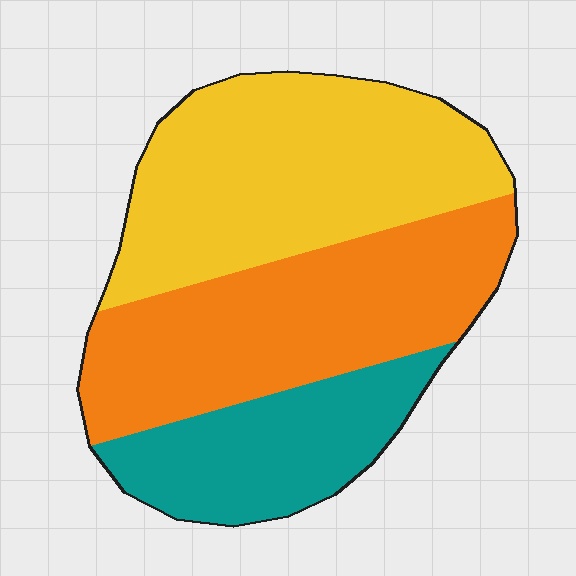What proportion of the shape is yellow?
Yellow covers roughly 40% of the shape.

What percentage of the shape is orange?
Orange takes up about three eighths (3/8) of the shape.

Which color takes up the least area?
Teal, at roughly 20%.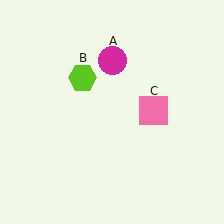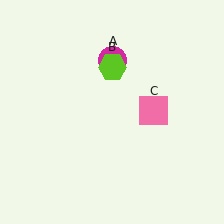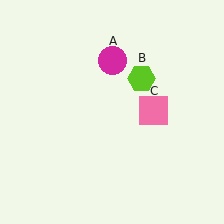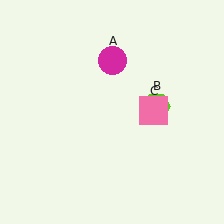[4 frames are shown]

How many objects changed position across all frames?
1 object changed position: lime hexagon (object B).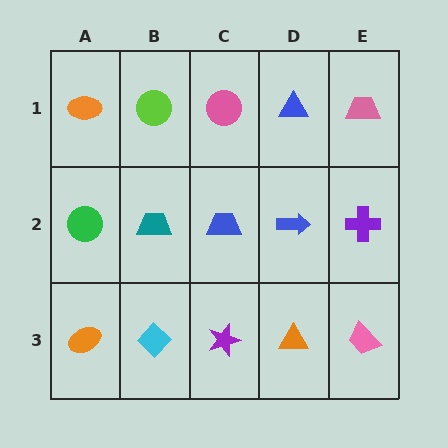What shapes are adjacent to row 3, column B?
A teal trapezoid (row 2, column B), an orange ellipse (row 3, column A), a purple star (row 3, column C).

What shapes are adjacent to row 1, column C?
A blue trapezoid (row 2, column C), a lime circle (row 1, column B), a blue triangle (row 1, column D).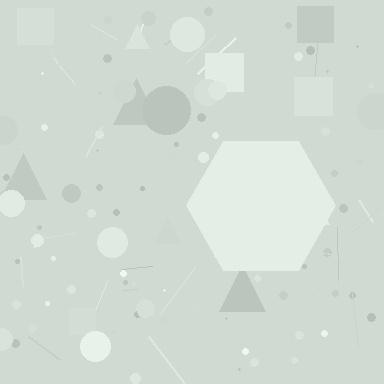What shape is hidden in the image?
A hexagon is hidden in the image.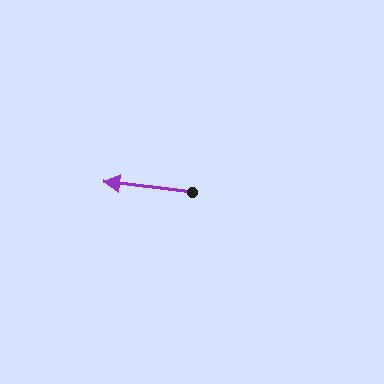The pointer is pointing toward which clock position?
Roughly 9 o'clock.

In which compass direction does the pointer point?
West.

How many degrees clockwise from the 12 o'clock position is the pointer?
Approximately 277 degrees.